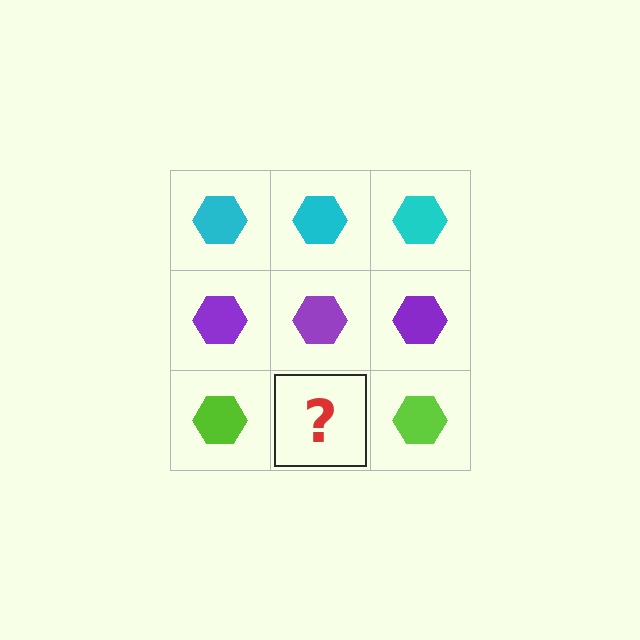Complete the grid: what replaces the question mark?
The question mark should be replaced with a lime hexagon.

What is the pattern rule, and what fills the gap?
The rule is that each row has a consistent color. The gap should be filled with a lime hexagon.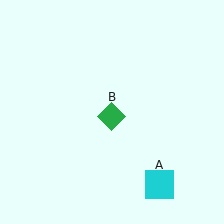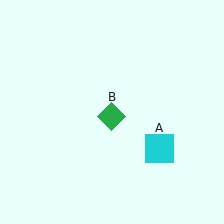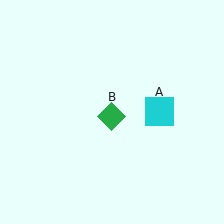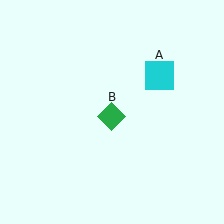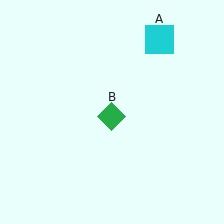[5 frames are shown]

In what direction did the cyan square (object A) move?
The cyan square (object A) moved up.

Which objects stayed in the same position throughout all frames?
Green diamond (object B) remained stationary.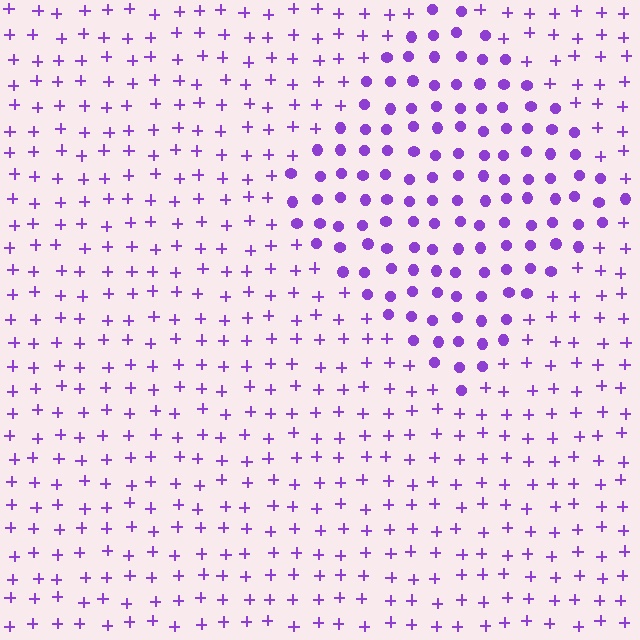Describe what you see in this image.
The image is filled with small purple elements arranged in a uniform grid. A diamond-shaped region contains circles, while the surrounding area contains plus signs. The boundary is defined purely by the change in element shape.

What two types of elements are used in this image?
The image uses circles inside the diamond region and plus signs outside it.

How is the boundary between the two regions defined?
The boundary is defined by a change in element shape: circles inside vs. plus signs outside. All elements share the same color and spacing.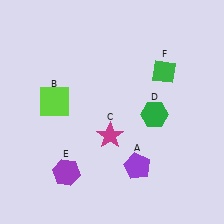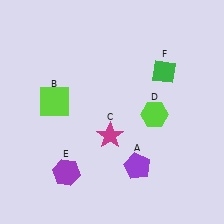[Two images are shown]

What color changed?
The hexagon (D) changed from green in Image 1 to lime in Image 2.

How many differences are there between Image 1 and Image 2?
There is 1 difference between the two images.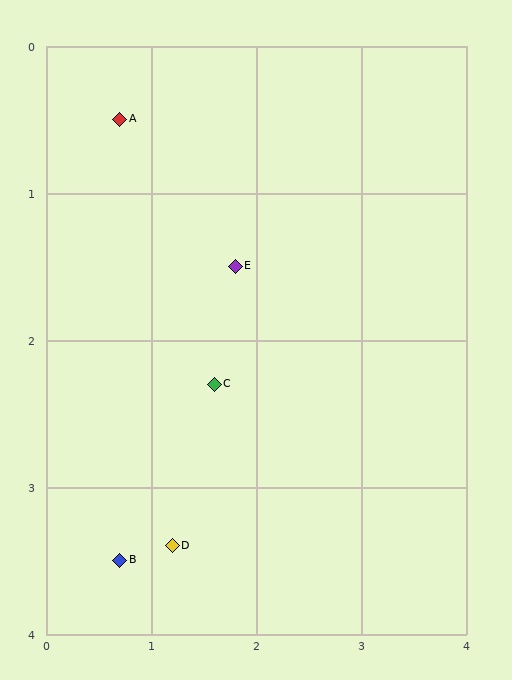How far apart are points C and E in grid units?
Points C and E are about 0.8 grid units apart.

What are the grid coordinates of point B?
Point B is at approximately (0.7, 3.5).